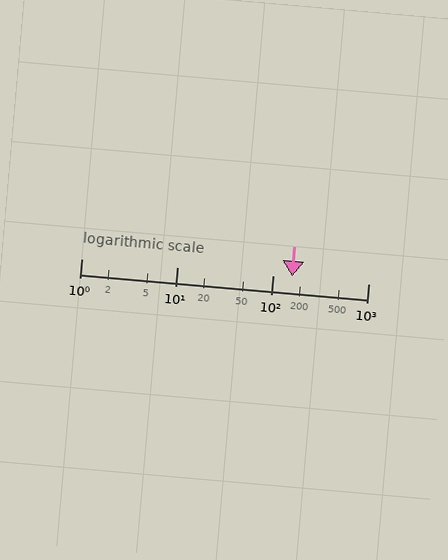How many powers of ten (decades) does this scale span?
The scale spans 3 decades, from 1 to 1000.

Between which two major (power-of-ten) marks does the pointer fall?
The pointer is between 100 and 1000.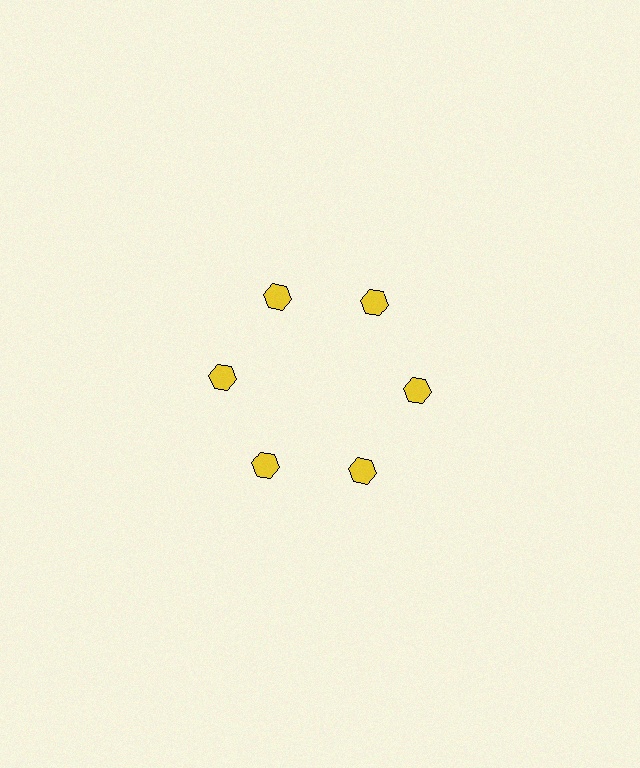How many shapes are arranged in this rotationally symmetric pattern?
There are 6 shapes, arranged in 6 groups of 1.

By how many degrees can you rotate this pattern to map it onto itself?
The pattern maps onto itself every 60 degrees of rotation.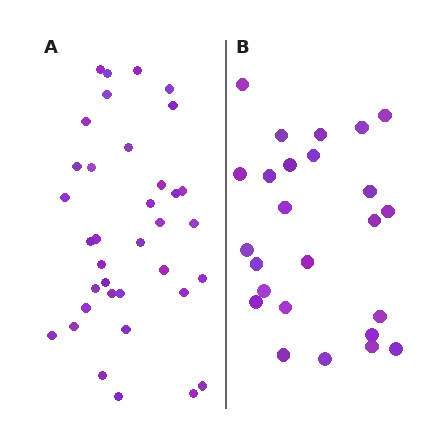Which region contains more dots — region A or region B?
Region A (the left region) has more dots.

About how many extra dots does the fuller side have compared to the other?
Region A has roughly 12 or so more dots than region B.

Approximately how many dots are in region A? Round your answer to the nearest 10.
About 40 dots. (The exact count is 36, which rounds to 40.)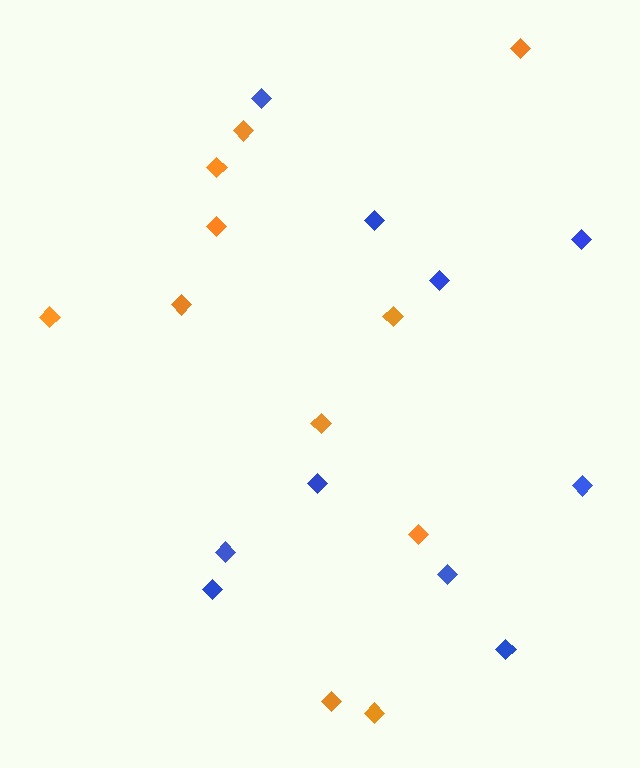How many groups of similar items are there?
There are 2 groups: one group of orange diamonds (11) and one group of blue diamonds (10).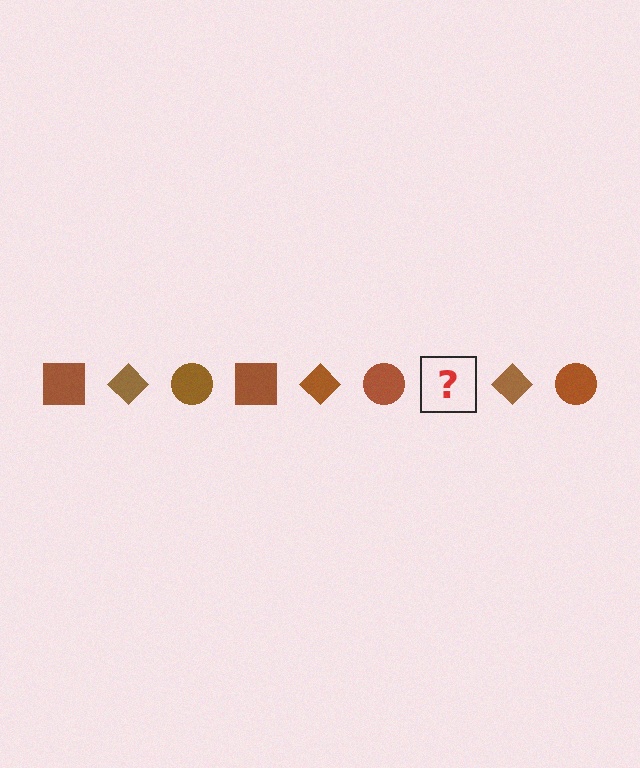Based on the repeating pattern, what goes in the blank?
The blank should be a brown square.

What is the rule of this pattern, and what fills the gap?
The rule is that the pattern cycles through square, diamond, circle shapes in brown. The gap should be filled with a brown square.